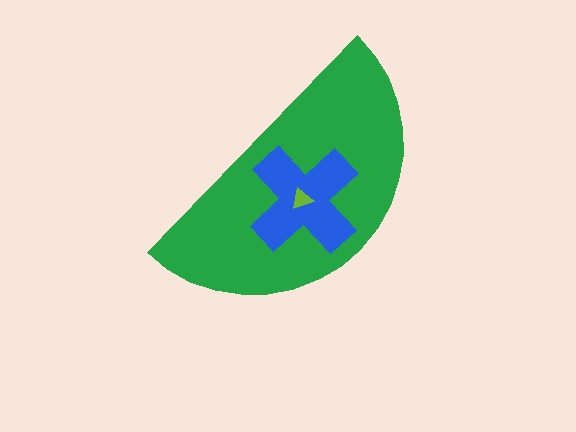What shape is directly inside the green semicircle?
The blue cross.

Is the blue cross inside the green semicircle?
Yes.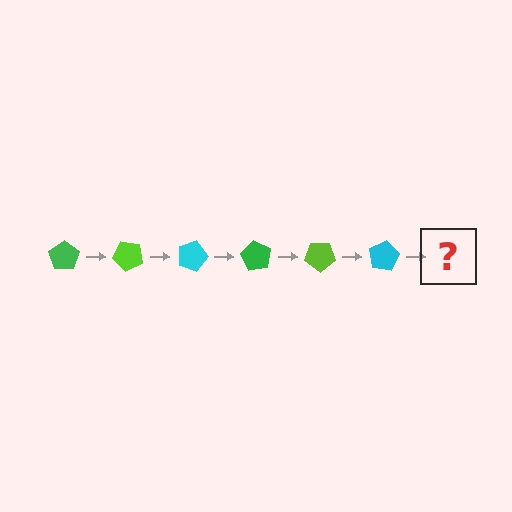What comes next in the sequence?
The next element should be a green pentagon, rotated 270 degrees from the start.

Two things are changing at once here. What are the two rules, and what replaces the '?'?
The two rules are that it rotates 45 degrees each step and the color cycles through green, lime, and cyan. The '?' should be a green pentagon, rotated 270 degrees from the start.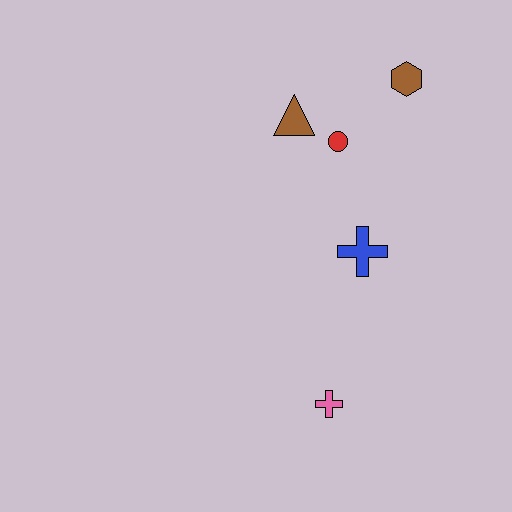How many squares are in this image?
There are no squares.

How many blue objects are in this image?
There is 1 blue object.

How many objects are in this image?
There are 5 objects.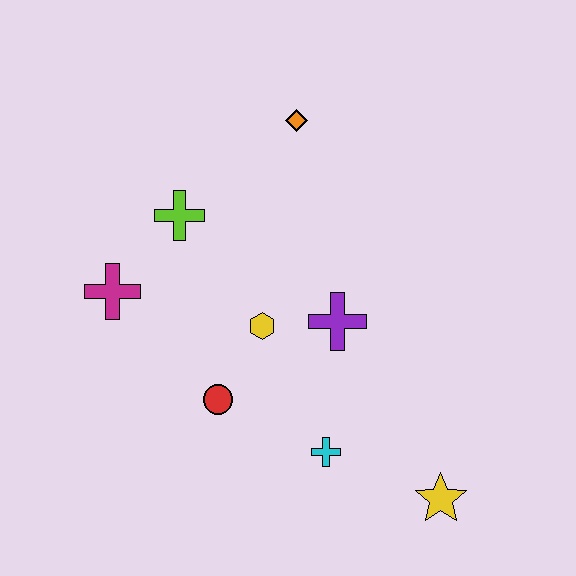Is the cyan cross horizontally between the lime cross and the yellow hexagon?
No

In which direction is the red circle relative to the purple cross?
The red circle is to the left of the purple cross.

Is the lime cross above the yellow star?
Yes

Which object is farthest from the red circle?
The orange diamond is farthest from the red circle.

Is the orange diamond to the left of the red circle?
No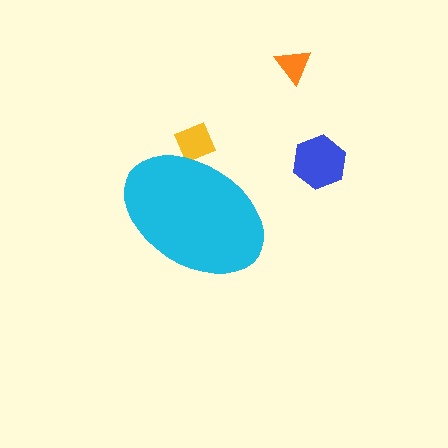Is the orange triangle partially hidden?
No, the orange triangle is fully visible.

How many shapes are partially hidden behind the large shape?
1 shape is partially hidden.